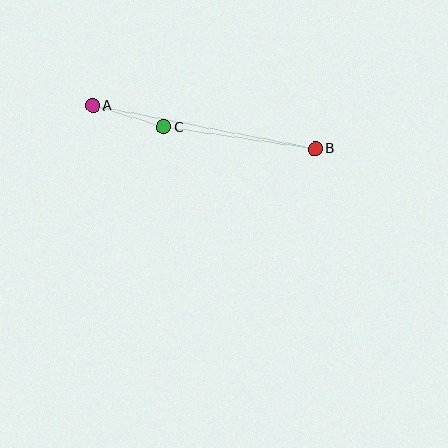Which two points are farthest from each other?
Points A and B are farthest from each other.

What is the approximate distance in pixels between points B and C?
The distance between B and C is approximately 153 pixels.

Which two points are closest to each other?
Points A and C are closest to each other.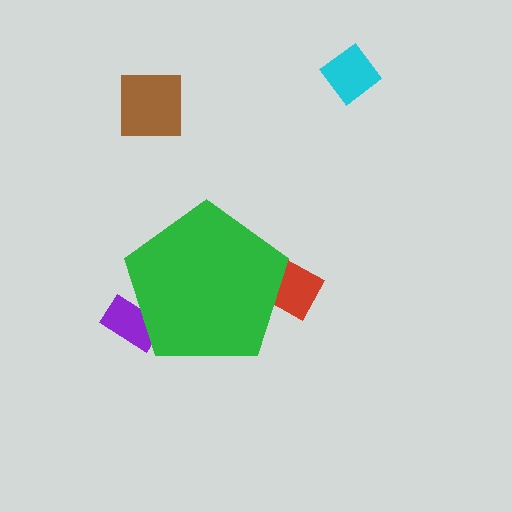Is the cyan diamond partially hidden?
No, the cyan diamond is fully visible.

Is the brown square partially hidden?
No, the brown square is fully visible.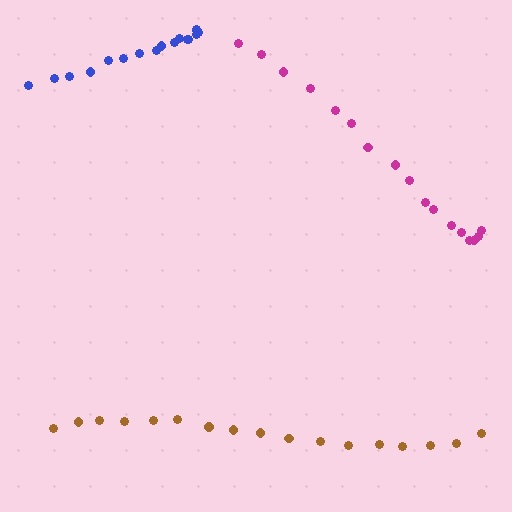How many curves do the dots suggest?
There are 3 distinct paths.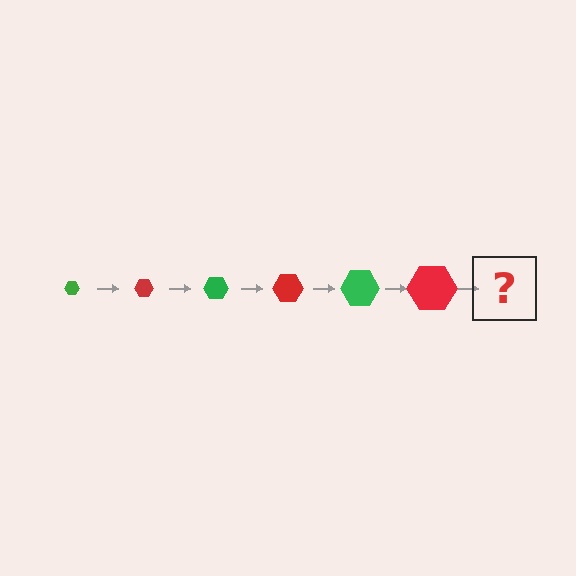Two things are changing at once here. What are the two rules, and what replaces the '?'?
The two rules are that the hexagon grows larger each step and the color cycles through green and red. The '?' should be a green hexagon, larger than the previous one.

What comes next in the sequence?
The next element should be a green hexagon, larger than the previous one.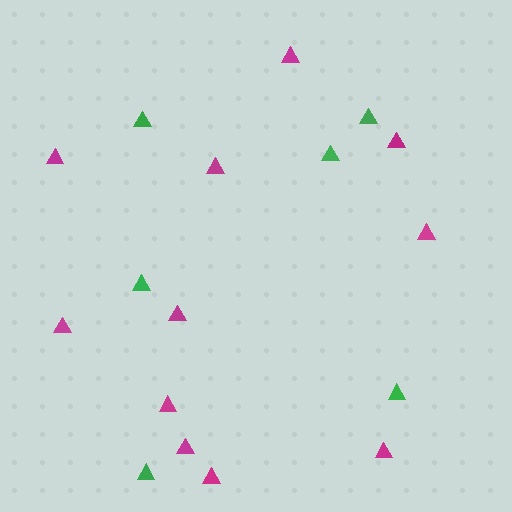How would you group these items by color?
There are 2 groups: one group of green triangles (6) and one group of magenta triangles (11).